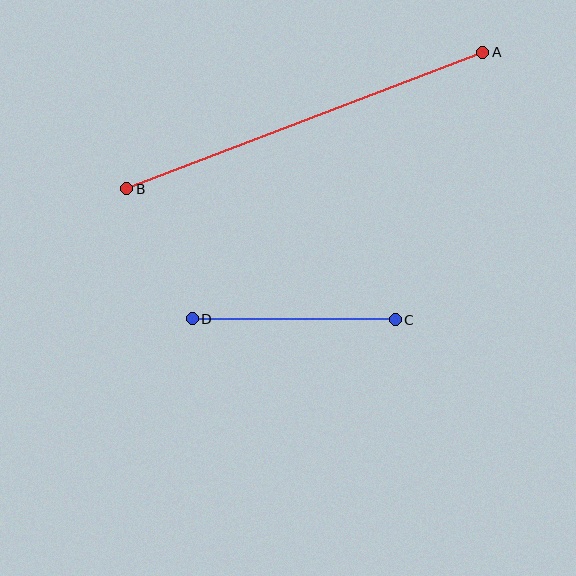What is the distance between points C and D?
The distance is approximately 203 pixels.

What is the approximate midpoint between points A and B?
The midpoint is at approximately (305, 120) pixels.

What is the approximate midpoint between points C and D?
The midpoint is at approximately (294, 319) pixels.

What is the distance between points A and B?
The distance is approximately 381 pixels.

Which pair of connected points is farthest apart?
Points A and B are farthest apart.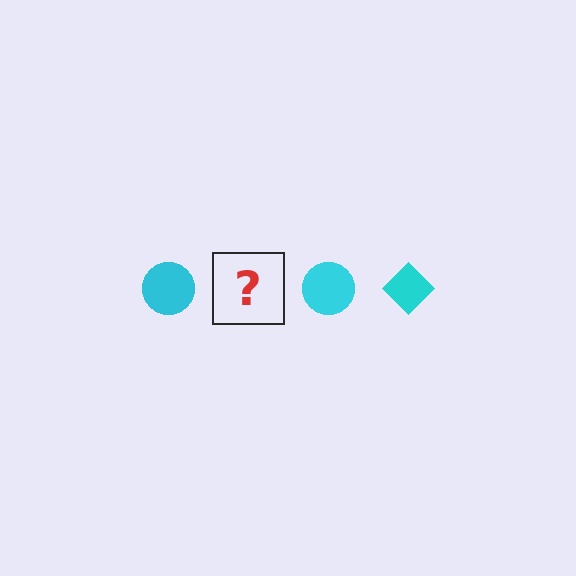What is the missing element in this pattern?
The missing element is a cyan diamond.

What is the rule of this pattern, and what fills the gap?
The rule is that the pattern cycles through circle, diamond shapes in cyan. The gap should be filled with a cyan diamond.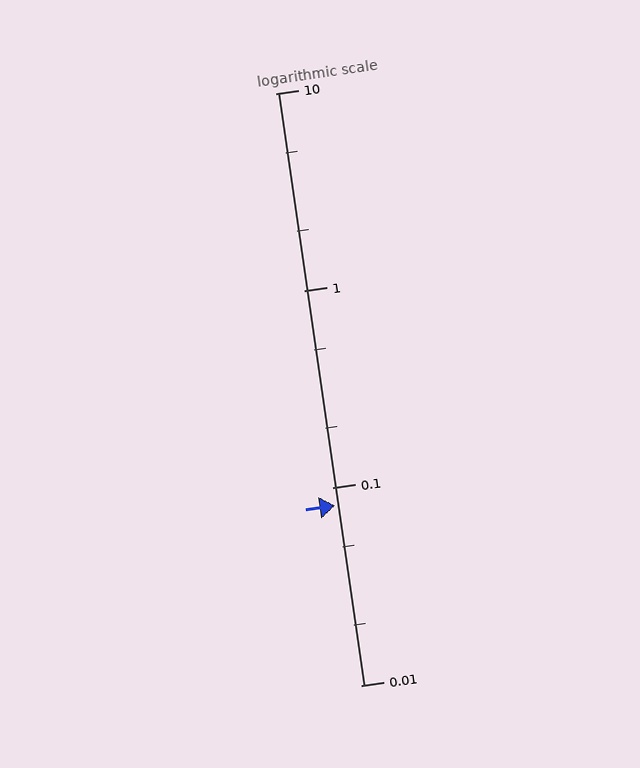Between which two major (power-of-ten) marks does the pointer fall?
The pointer is between 0.01 and 0.1.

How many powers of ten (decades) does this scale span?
The scale spans 3 decades, from 0.01 to 10.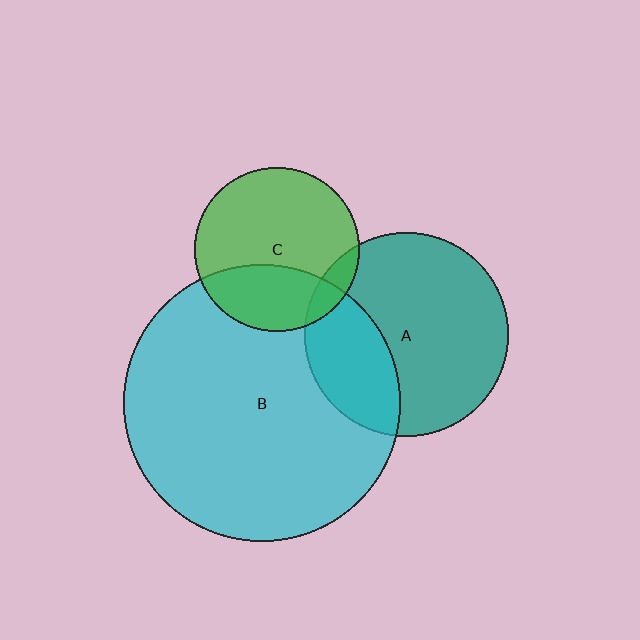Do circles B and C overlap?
Yes.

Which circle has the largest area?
Circle B (cyan).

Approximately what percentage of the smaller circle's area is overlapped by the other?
Approximately 30%.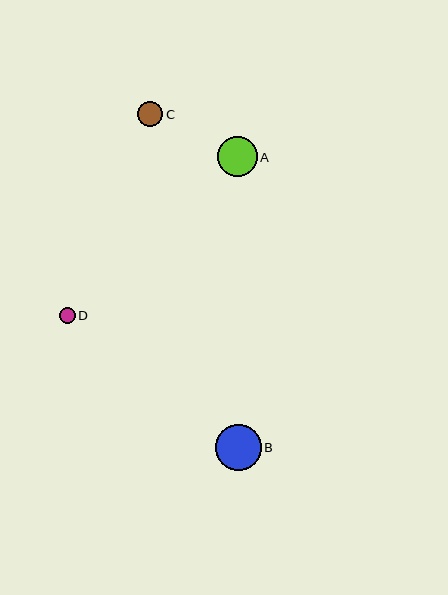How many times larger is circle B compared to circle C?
Circle B is approximately 1.8 times the size of circle C.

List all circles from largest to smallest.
From largest to smallest: B, A, C, D.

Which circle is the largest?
Circle B is the largest with a size of approximately 46 pixels.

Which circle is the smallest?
Circle D is the smallest with a size of approximately 16 pixels.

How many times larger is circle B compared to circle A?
Circle B is approximately 1.1 times the size of circle A.